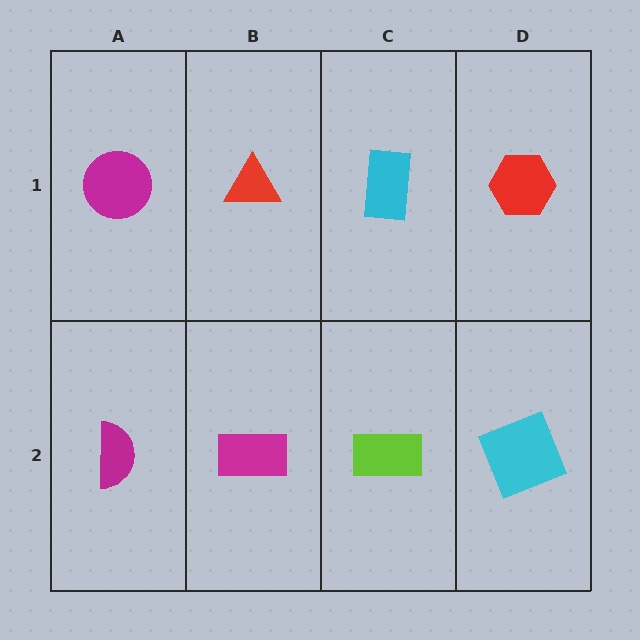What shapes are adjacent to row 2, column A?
A magenta circle (row 1, column A), a magenta rectangle (row 2, column B).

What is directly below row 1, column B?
A magenta rectangle.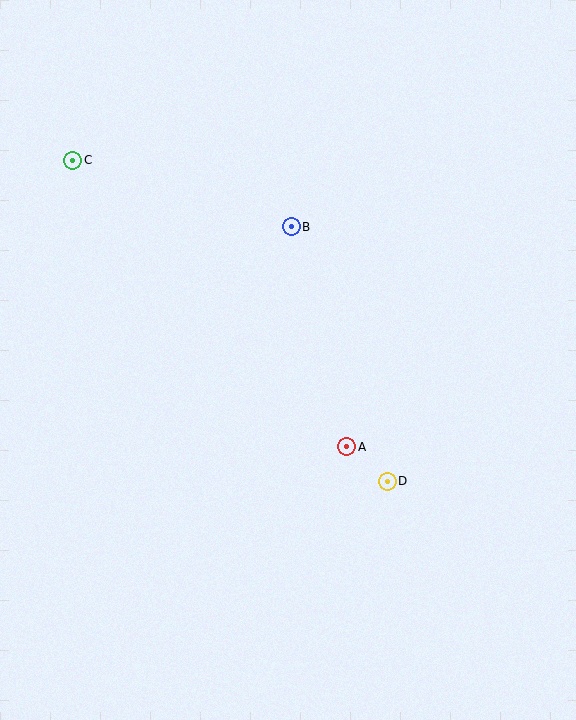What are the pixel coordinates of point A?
Point A is at (347, 447).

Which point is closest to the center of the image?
Point A at (347, 447) is closest to the center.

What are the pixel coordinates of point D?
Point D is at (387, 481).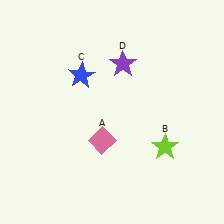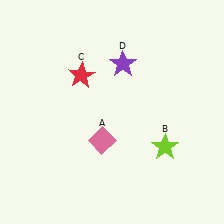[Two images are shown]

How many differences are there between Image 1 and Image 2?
There is 1 difference between the two images.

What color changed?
The star (C) changed from blue in Image 1 to red in Image 2.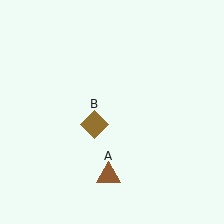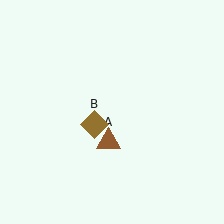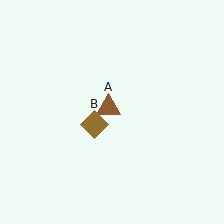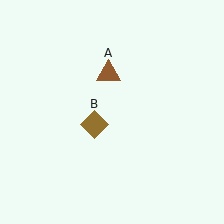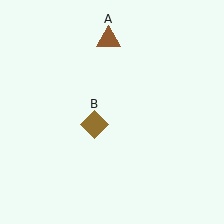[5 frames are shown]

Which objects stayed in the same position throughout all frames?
Brown diamond (object B) remained stationary.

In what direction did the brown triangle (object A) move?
The brown triangle (object A) moved up.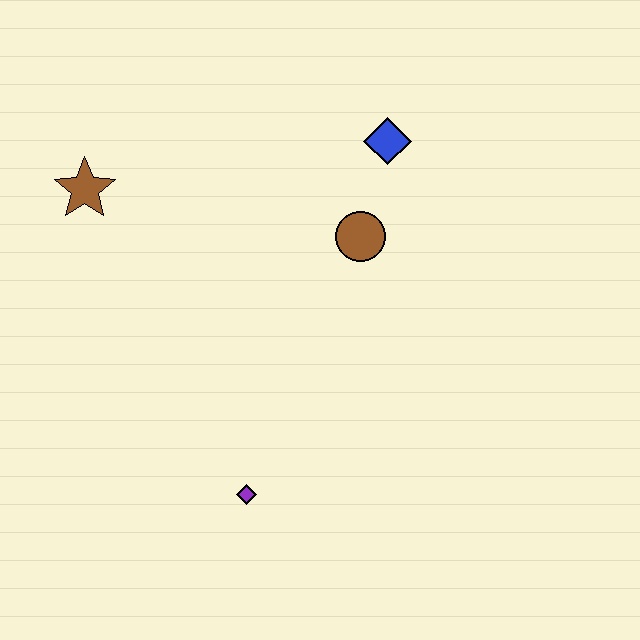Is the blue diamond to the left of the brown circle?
No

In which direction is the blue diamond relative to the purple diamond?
The blue diamond is above the purple diamond.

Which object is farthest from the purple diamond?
The blue diamond is farthest from the purple diamond.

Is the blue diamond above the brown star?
Yes